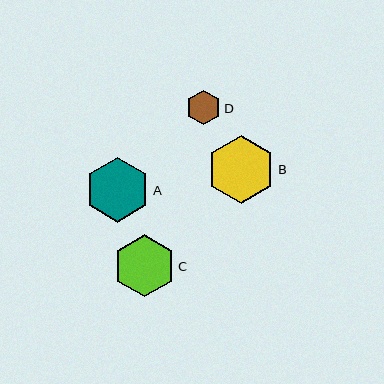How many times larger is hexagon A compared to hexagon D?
Hexagon A is approximately 1.9 times the size of hexagon D.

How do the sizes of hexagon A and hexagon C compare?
Hexagon A and hexagon C are approximately the same size.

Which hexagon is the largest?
Hexagon B is the largest with a size of approximately 68 pixels.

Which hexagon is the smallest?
Hexagon D is the smallest with a size of approximately 35 pixels.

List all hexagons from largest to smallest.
From largest to smallest: B, A, C, D.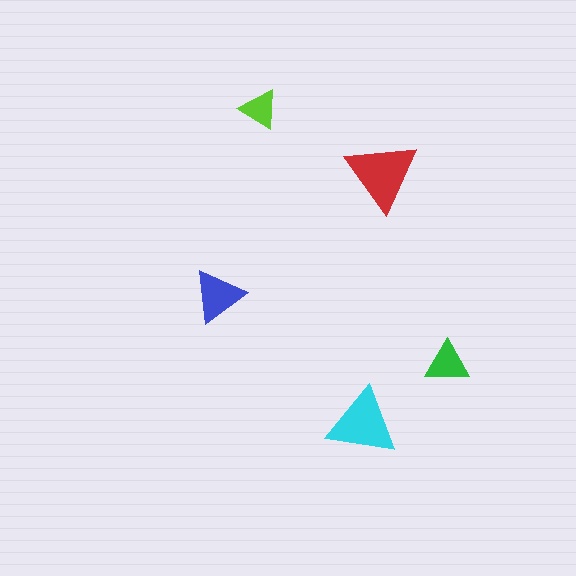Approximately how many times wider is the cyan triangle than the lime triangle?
About 2 times wider.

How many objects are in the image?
There are 5 objects in the image.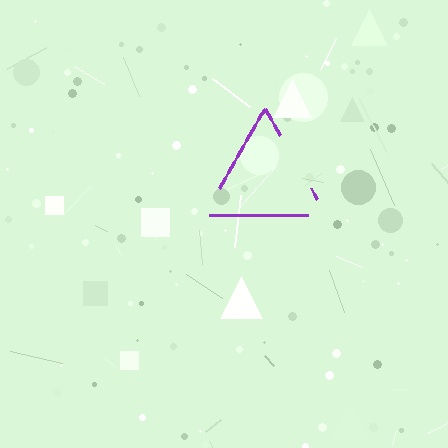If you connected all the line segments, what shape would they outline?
They would outline a triangle.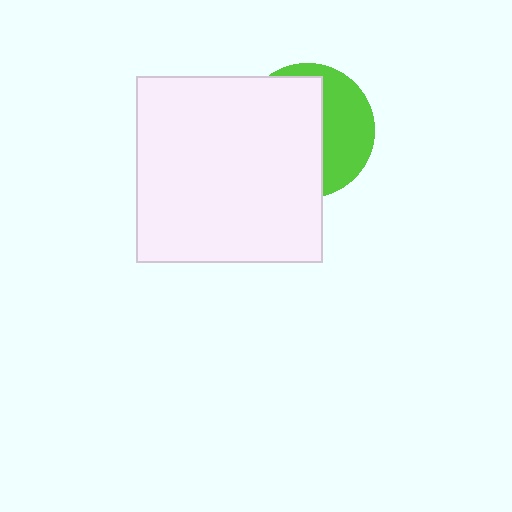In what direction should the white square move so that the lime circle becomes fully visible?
The white square should move left. That is the shortest direction to clear the overlap and leave the lime circle fully visible.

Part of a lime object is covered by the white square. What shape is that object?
It is a circle.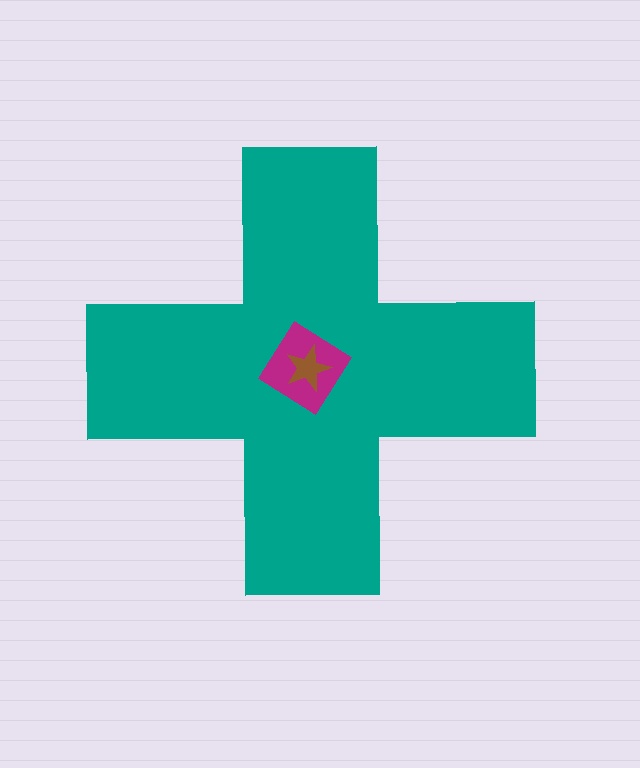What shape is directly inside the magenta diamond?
The brown star.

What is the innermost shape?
The brown star.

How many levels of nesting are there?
3.